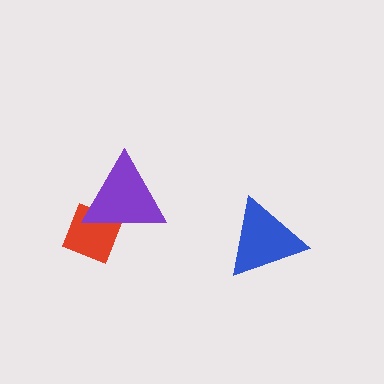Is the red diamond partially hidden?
Yes, it is partially covered by another shape.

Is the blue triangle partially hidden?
No, no other shape covers it.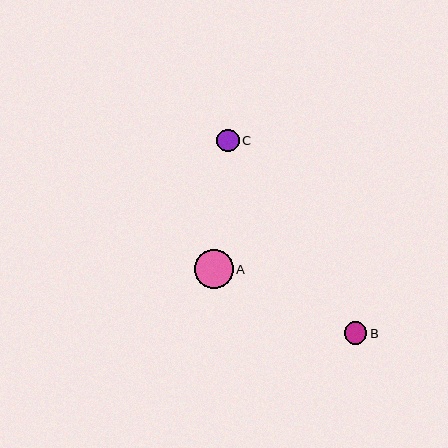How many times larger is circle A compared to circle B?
Circle A is approximately 1.8 times the size of circle B.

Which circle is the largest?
Circle A is the largest with a size of approximately 39 pixels.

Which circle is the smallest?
Circle B is the smallest with a size of approximately 22 pixels.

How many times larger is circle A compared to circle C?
Circle A is approximately 1.7 times the size of circle C.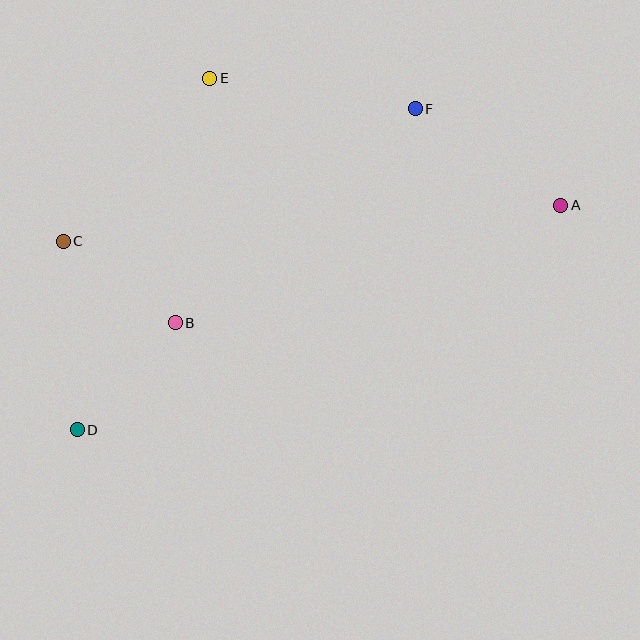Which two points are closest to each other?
Points B and C are closest to each other.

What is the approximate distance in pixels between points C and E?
The distance between C and E is approximately 219 pixels.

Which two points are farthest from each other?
Points A and D are farthest from each other.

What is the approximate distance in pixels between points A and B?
The distance between A and B is approximately 403 pixels.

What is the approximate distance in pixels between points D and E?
The distance between D and E is approximately 376 pixels.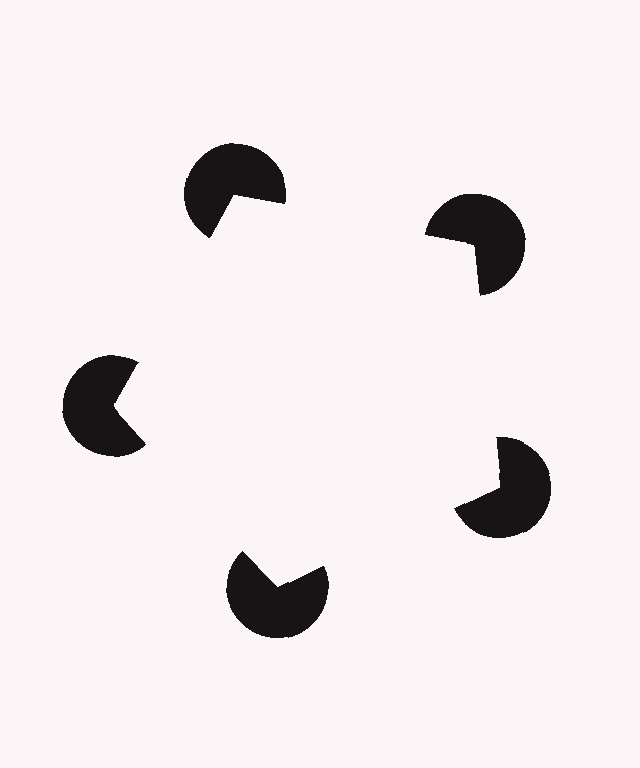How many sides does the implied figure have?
5 sides.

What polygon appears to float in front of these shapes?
An illusory pentagon — its edges are inferred from the aligned wedge cuts in the pac-man discs, not physically drawn.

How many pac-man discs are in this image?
There are 5 — one at each vertex of the illusory pentagon.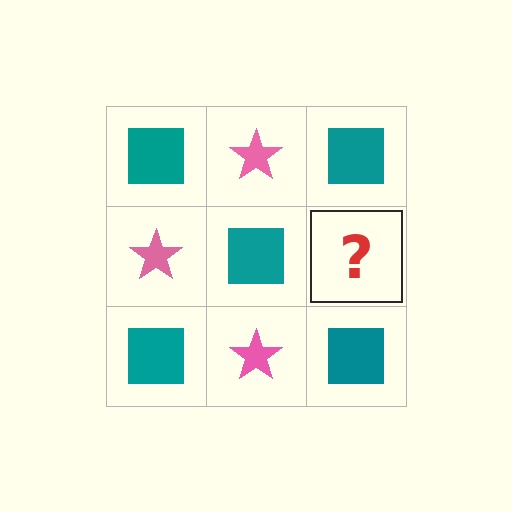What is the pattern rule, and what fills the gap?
The rule is that it alternates teal square and pink star in a checkerboard pattern. The gap should be filled with a pink star.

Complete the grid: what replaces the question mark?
The question mark should be replaced with a pink star.